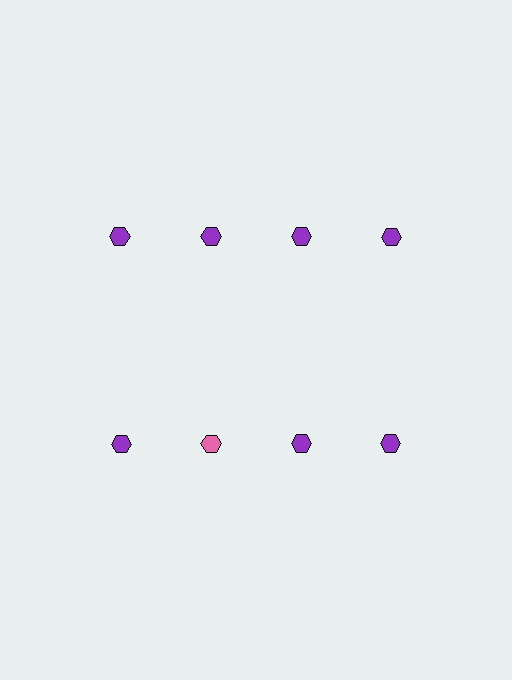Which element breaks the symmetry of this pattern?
The pink hexagon in the second row, second from left column breaks the symmetry. All other shapes are purple hexagons.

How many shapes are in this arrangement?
There are 8 shapes arranged in a grid pattern.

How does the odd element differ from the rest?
It has a different color: pink instead of purple.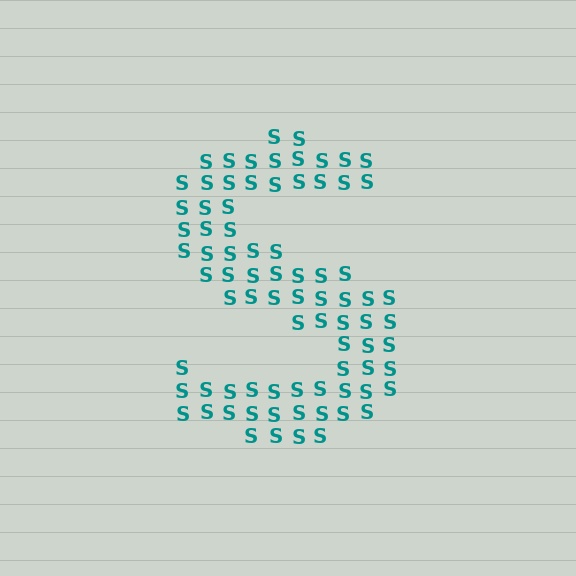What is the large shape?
The large shape is the letter S.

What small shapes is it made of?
It is made of small letter S's.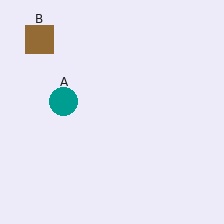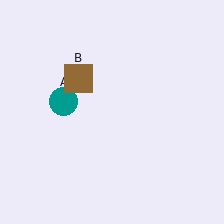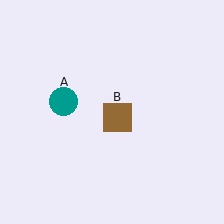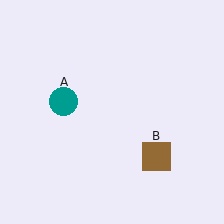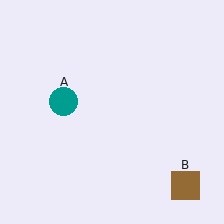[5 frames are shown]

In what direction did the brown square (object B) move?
The brown square (object B) moved down and to the right.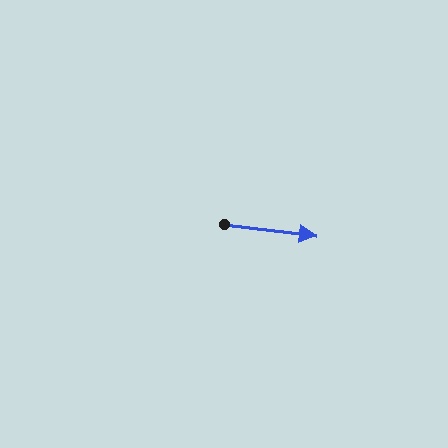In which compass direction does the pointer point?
East.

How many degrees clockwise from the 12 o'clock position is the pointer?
Approximately 97 degrees.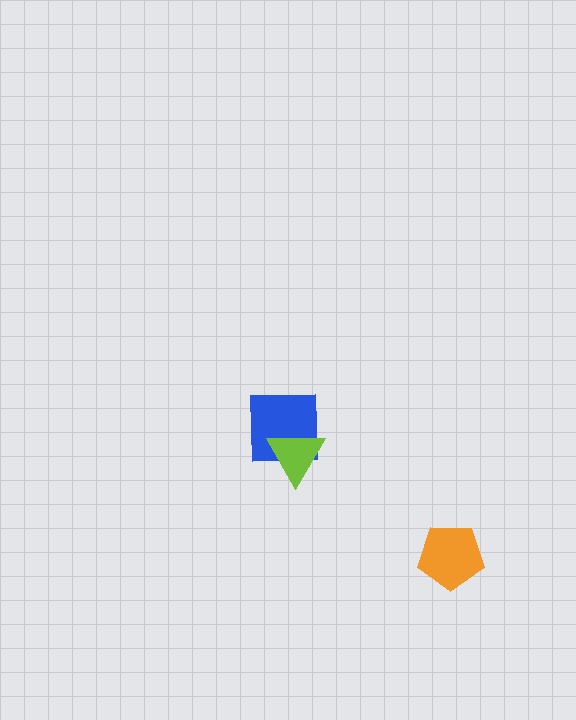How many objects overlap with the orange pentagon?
0 objects overlap with the orange pentagon.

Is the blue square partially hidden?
Yes, it is partially covered by another shape.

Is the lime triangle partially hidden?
No, no other shape covers it.